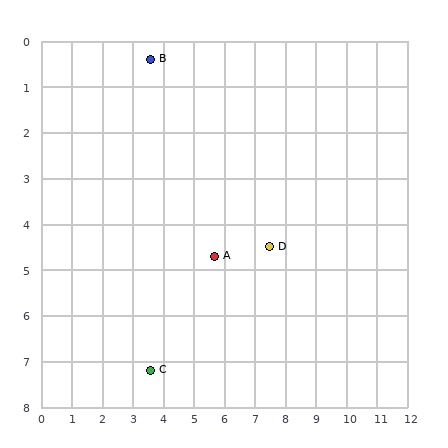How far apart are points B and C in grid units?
Points B and C are about 6.8 grid units apart.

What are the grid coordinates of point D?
Point D is at approximately (7.5, 4.5).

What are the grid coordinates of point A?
Point A is at approximately (5.7, 4.7).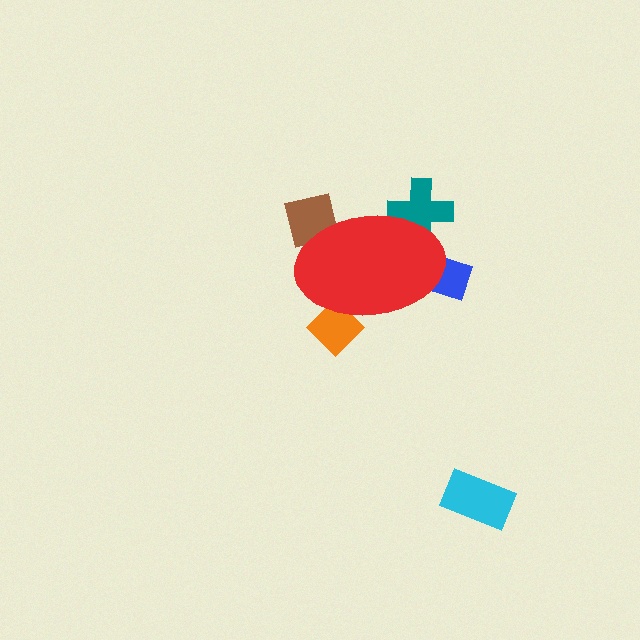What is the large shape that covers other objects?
A red ellipse.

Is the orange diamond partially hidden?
Yes, the orange diamond is partially hidden behind the red ellipse.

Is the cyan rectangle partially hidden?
No, the cyan rectangle is fully visible.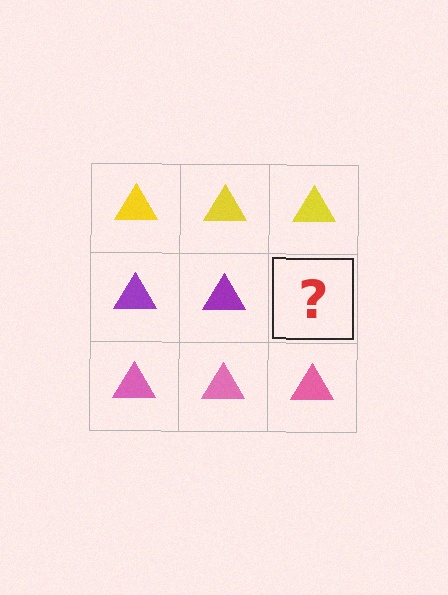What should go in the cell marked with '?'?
The missing cell should contain a purple triangle.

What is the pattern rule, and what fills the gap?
The rule is that each row has a consistent color. The gap should be filled with a purple triangle.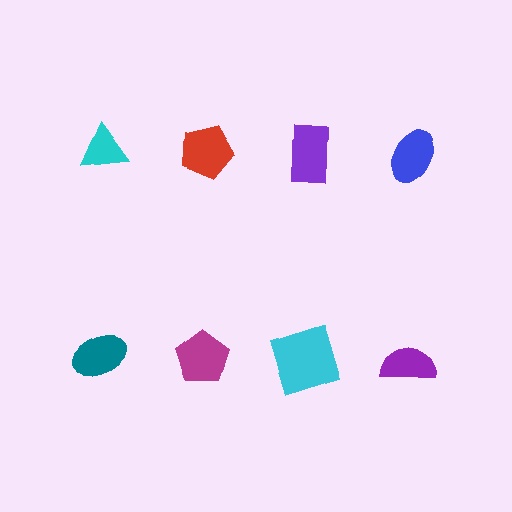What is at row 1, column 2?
A red pentagon.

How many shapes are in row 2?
4 shapes.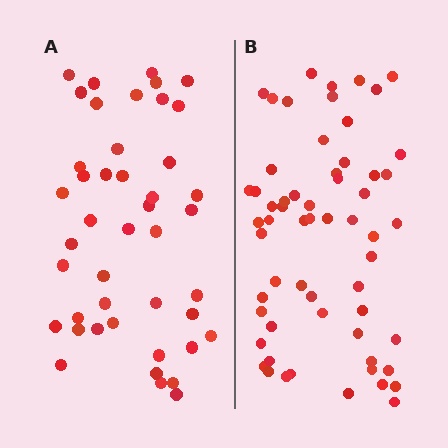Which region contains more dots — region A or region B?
Region B (the right region) has more dots.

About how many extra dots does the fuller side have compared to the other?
Region B has approximately 15 more dots than region A.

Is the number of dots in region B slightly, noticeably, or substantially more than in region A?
Region B has noticeably more, but not dramatically so. The ratio is roughly 1.4 to 1.